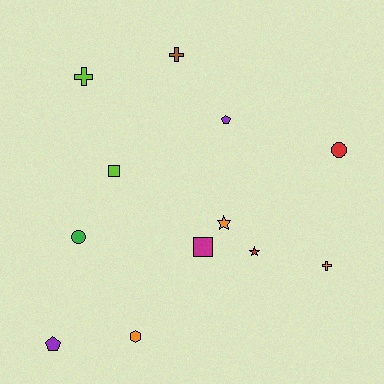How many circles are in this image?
There are 2 circles.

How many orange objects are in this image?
There are 3 orange objects.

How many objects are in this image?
There are 12 objects.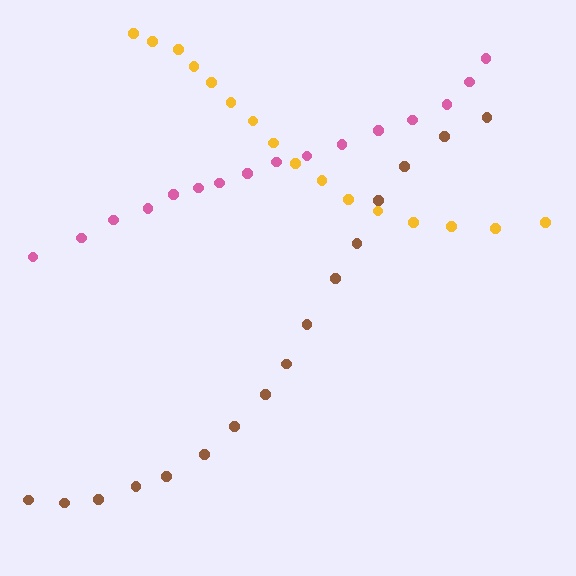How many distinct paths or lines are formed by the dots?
There are 3 distinct paths.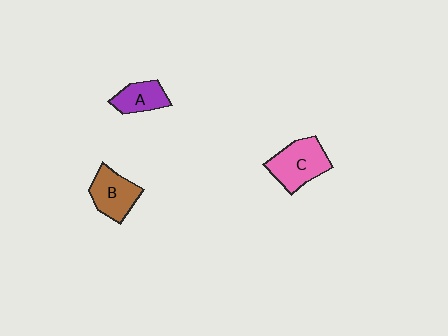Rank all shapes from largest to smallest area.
From largest to smallest: C (pink), B (brown), A (purple).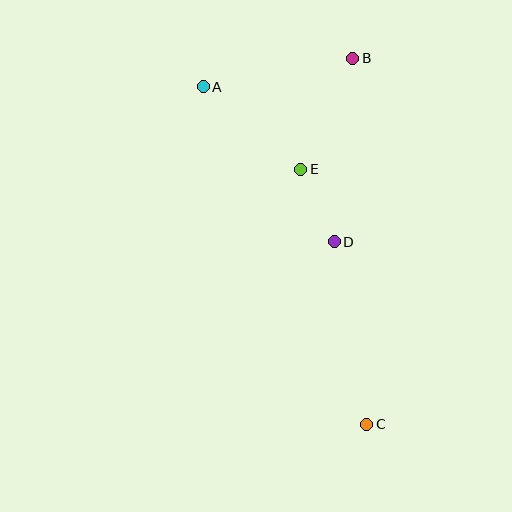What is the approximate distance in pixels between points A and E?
The distance between A and E is approximately 128 pixels.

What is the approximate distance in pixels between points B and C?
The distance between B and C is approximately 366 pixels.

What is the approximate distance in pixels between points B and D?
The distance between B and D is approximately 184 pixels.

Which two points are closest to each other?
Points D and E are closest to each other.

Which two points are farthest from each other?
Points A and C are farthest from each other.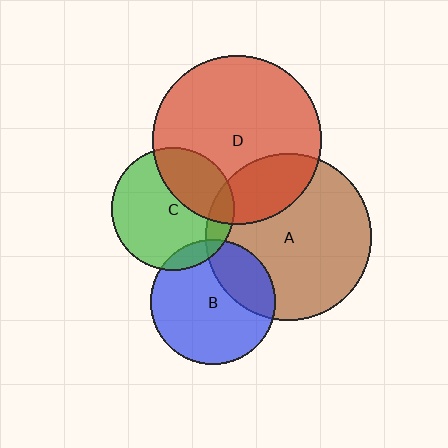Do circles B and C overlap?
Yes.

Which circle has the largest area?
Circle D (red).